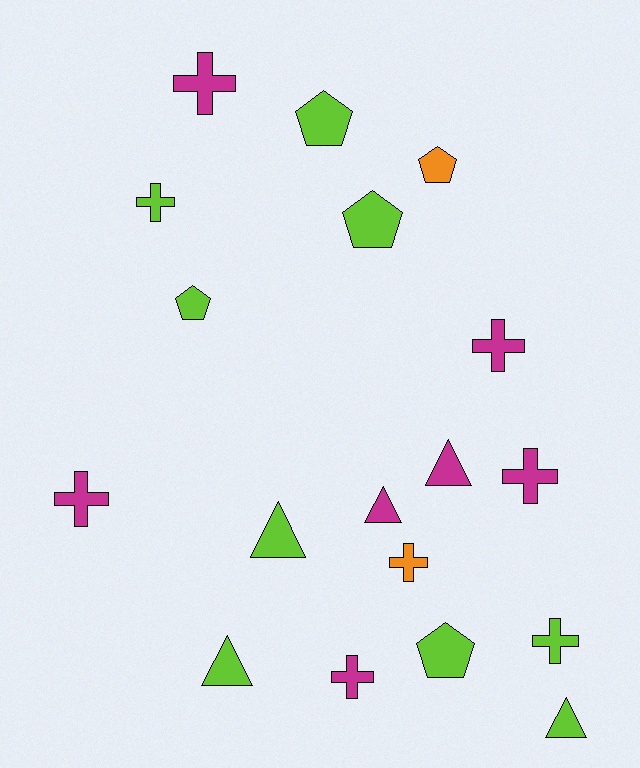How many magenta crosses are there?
There are 5 magenta crosses.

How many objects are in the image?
There are 18 objects.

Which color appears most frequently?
Lime, with 9 objects.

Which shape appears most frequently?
Cross, with 8 objects.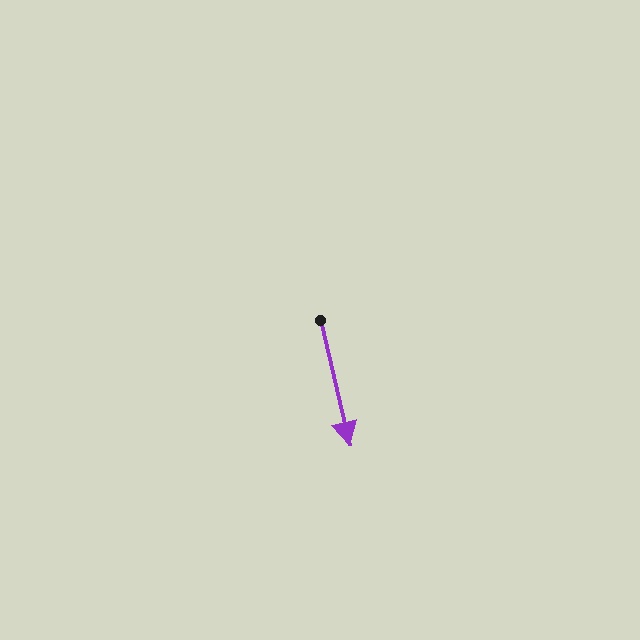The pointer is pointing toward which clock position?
Roughly 6 o'clock.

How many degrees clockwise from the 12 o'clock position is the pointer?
Approximately 167 degrees.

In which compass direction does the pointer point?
South.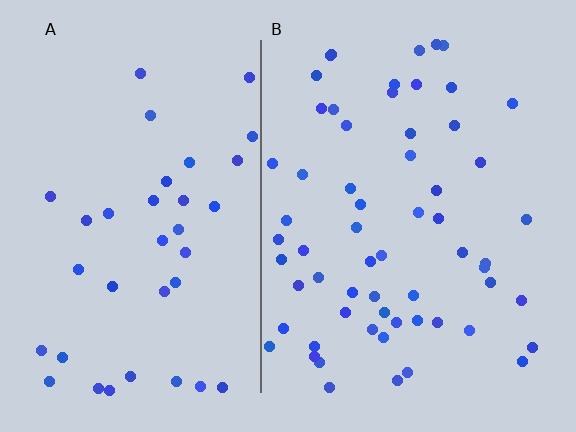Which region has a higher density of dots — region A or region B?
B (the right).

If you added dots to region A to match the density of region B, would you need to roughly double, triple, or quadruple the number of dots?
Approximately double.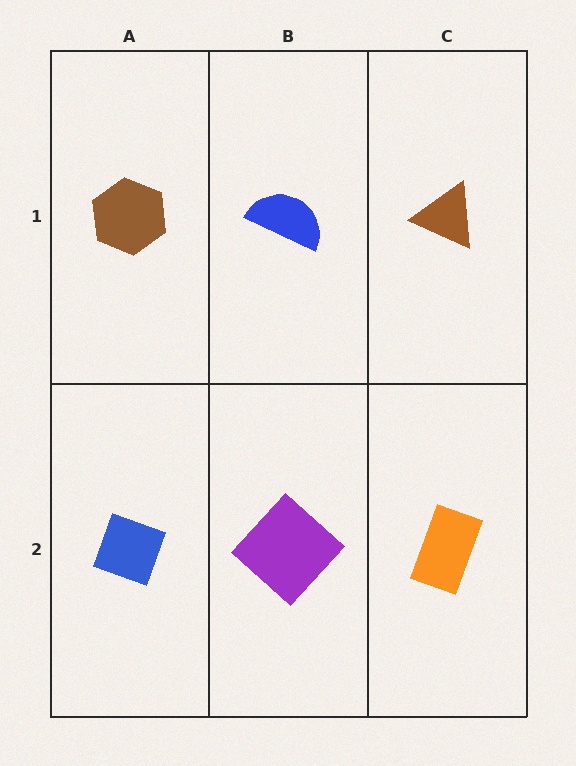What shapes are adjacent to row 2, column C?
A brown triangle (row 1, column C), a purple diamond (row 2, column B).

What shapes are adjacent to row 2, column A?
A brown hexagon (row 1, column A), a purple diamond (row 2, column B).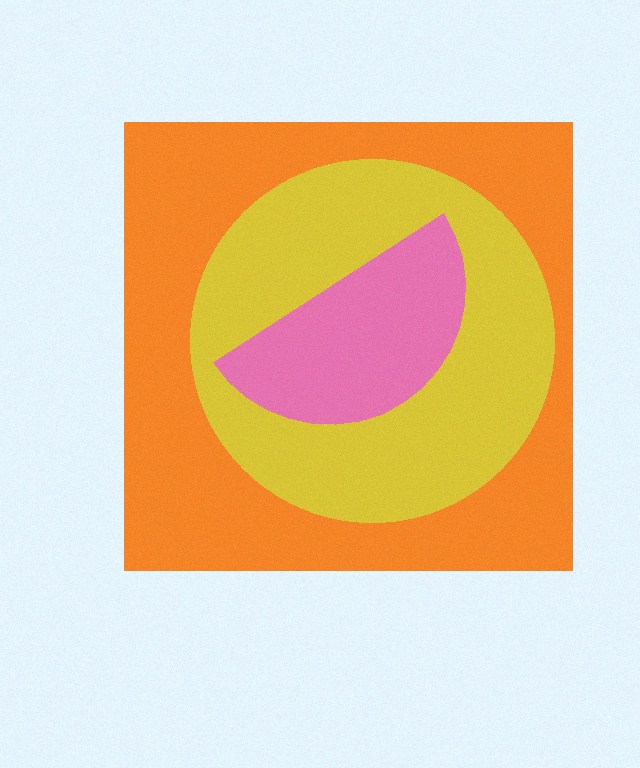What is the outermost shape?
The orange square.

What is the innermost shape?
The pink semicircle.